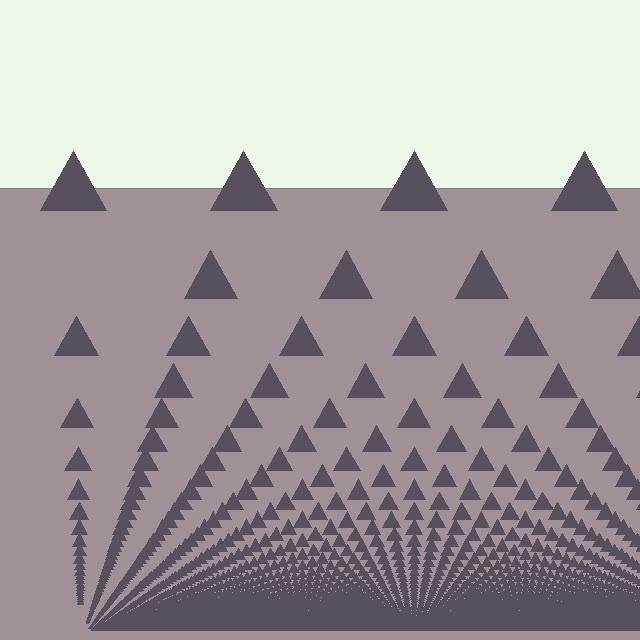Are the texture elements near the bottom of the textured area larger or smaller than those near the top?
Smaller. The gradient is inverted — elements near the bottom are smaller and denser.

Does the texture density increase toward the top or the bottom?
Density increases toward the bottom.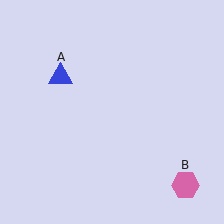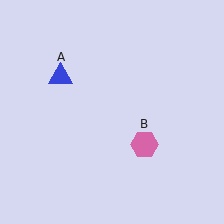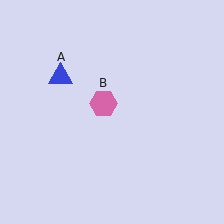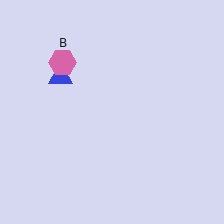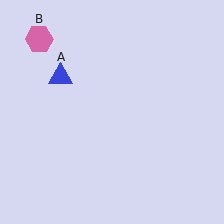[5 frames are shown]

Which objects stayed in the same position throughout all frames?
Blue triangle (object A) remained stationary.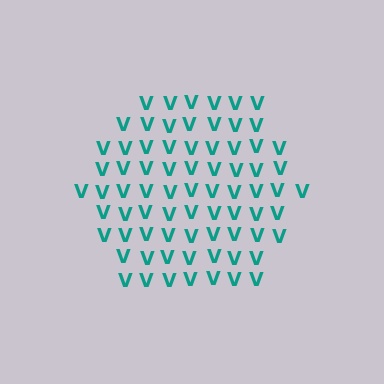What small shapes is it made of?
It is made of small letter V's.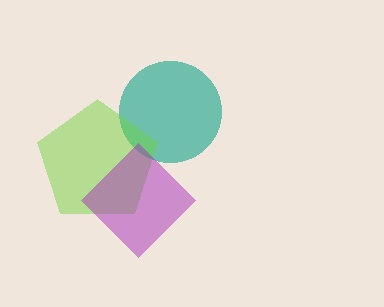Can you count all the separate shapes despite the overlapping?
Yes, there are 3 separate shapes.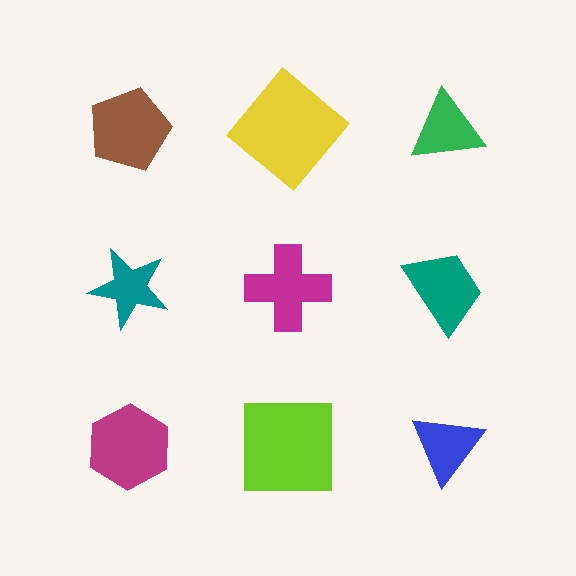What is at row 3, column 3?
A blue triangle.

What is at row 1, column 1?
A brown pentagon.